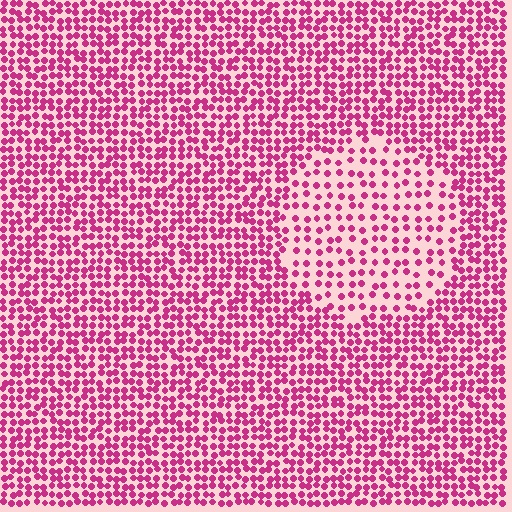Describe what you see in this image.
The image contains small magenta elements arranged at two different densities. A circle-shaped region is visible where the elements are less densely packed than the surrounding area.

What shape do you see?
I see a circle.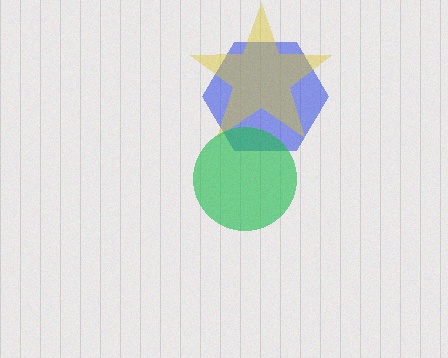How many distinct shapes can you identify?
There are 3 distinct shapes: a blue hexagon, a yellow star, a green circle.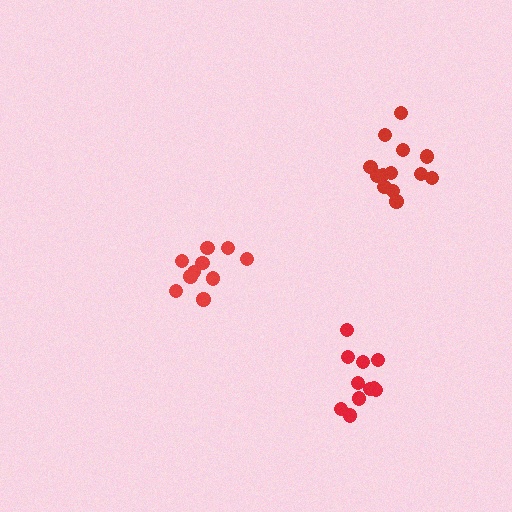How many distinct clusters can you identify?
There are 3 distinct clusters.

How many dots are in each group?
Group 1: 10 dots, Group 2: 13 dots, Group 3: 11 dots (34 total).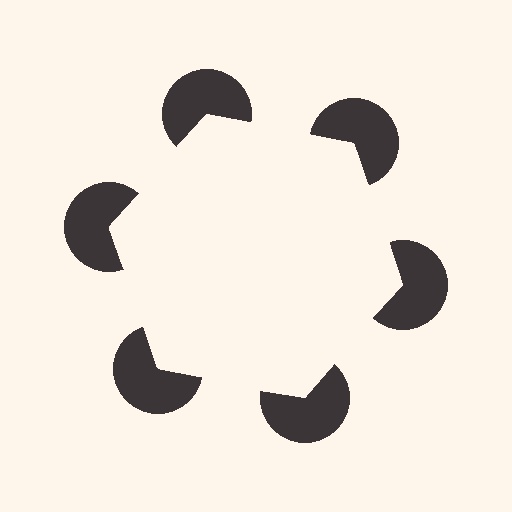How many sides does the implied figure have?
6 sides.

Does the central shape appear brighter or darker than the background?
It typically appears slightly brighter than the background, even though no actual brightness change is drawn.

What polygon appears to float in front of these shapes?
An illusory hexagon — its edges are inferred from the aligned wedge cuts in the pac-man discs, not physically drawn.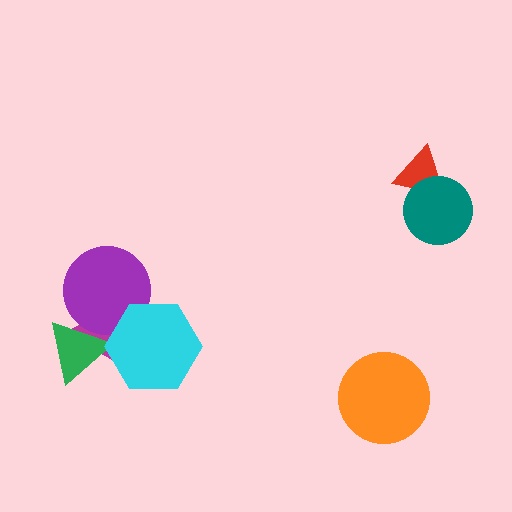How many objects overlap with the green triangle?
3 objects overlap with the green triangle.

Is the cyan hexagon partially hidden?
No, no other shape covers it.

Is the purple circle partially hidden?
Yes, it is partially covered by another shape.